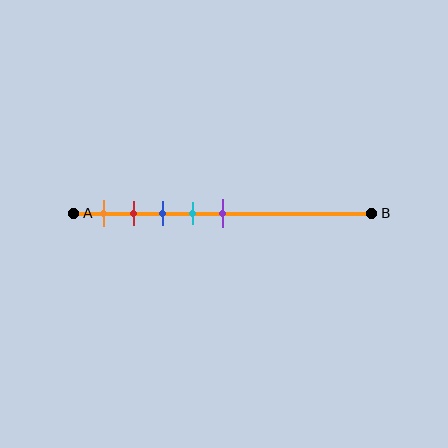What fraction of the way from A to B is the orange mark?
The orange mark is approximately 10% (0.1) of the way from A to B.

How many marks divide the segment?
There are 5 marks dividing the segment.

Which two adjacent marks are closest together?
The red and blue marks are the closest adjacent pair.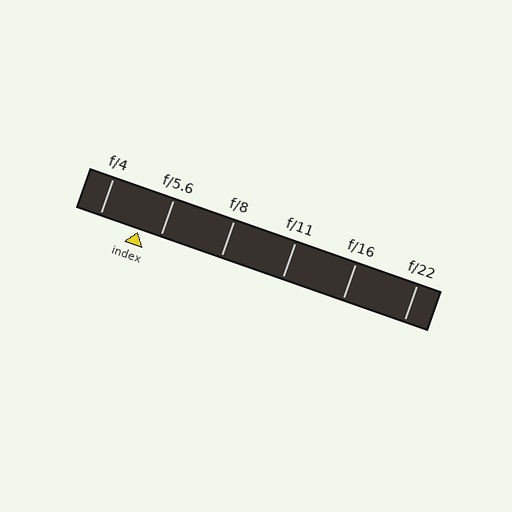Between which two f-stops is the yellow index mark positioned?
The index mark is between f/4 and f/5.6.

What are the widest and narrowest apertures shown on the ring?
The widest aperture shown is f/4 and the narrowest is f/22.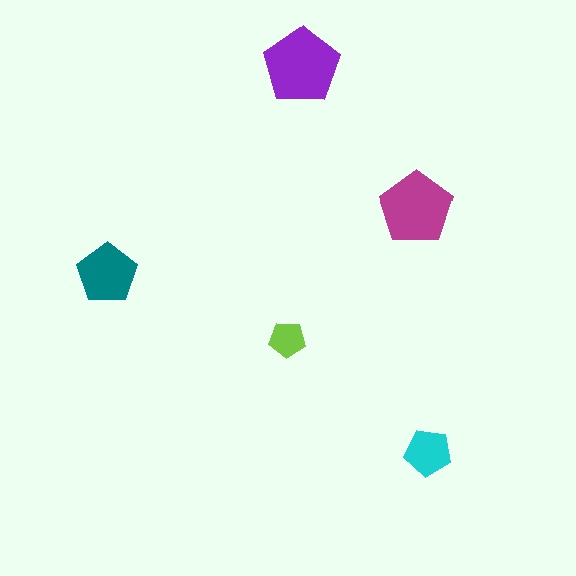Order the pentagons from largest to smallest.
the purple one, the magenta one, the teal one, the cyan one, the lime one.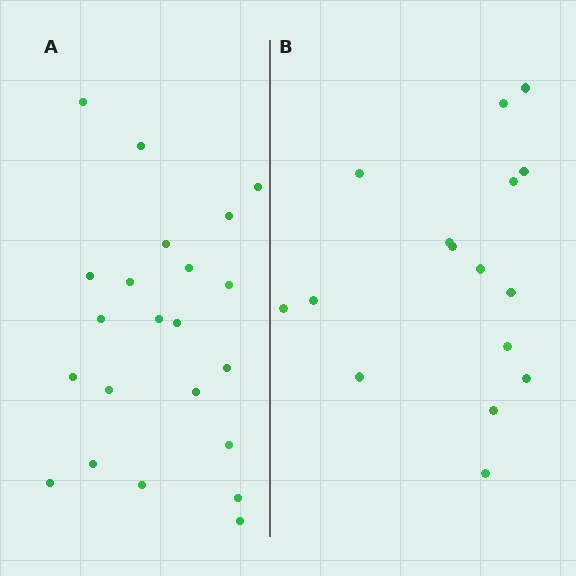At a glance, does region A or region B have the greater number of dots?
Region A (the left region) has more dots.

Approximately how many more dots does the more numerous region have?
Region A has about 6 more dots than region B.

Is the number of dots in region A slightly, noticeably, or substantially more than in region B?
Region A has noticeably more, but not dramatically so. The ratio is roughly 1.4 to 1.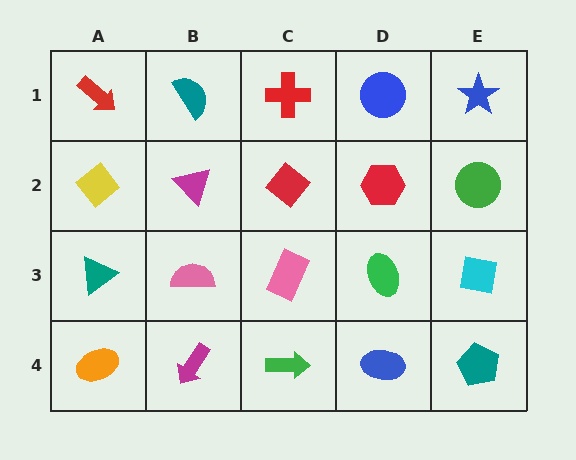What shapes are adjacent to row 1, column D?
A red hexagon (row 2, column D), a red cross (row 1, column C), a blue star (row 1, column E).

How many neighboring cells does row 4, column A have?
2.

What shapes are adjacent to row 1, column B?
A magenta triangle (row 2, column B), a red arrow (row 1, column A), a red cross (row 1, column C).